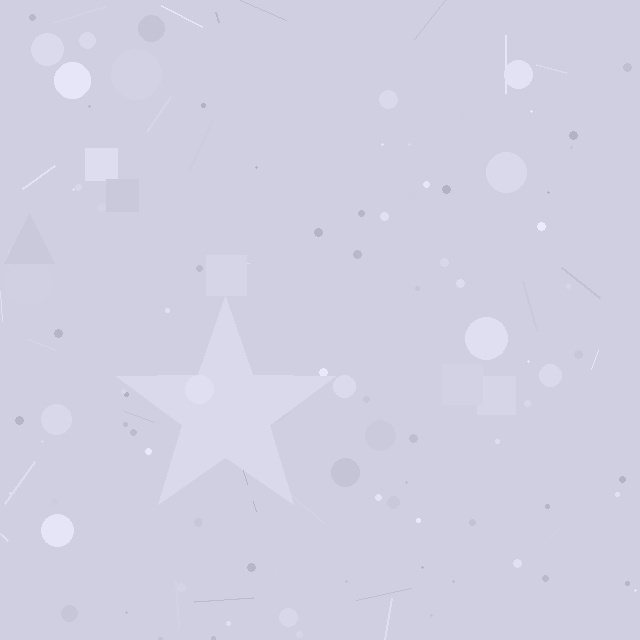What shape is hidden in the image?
A star is hidden in the image.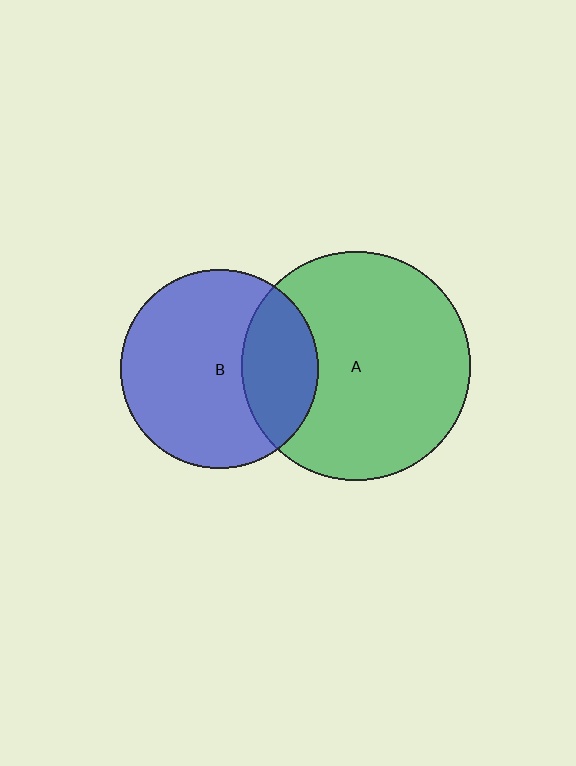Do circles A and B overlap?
Yes.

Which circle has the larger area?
Circle A (green).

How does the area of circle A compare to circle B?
Approximately 1.3 times.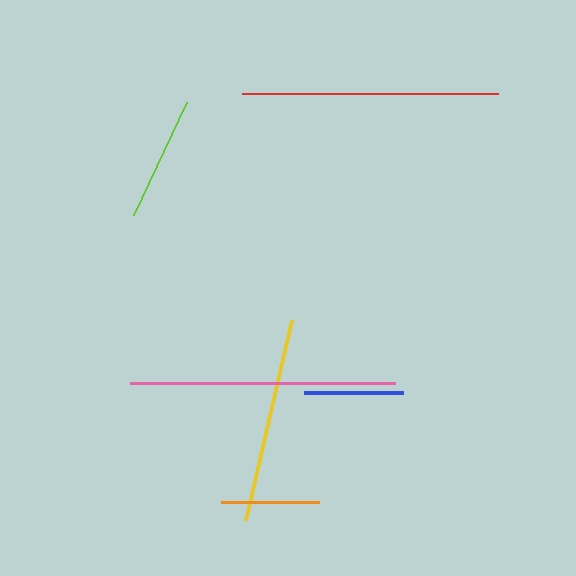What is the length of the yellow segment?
The yellow segment is approximately 205 pixels long.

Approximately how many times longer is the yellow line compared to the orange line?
The yellow line is approximately 2.1 times the length of the orange line.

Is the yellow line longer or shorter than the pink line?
The pink line is longer than the yellow line.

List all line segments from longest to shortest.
From longest to shortest: pink, red, yellow, lime, blue, orange.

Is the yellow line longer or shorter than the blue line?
The yellow line is longer than the blue line.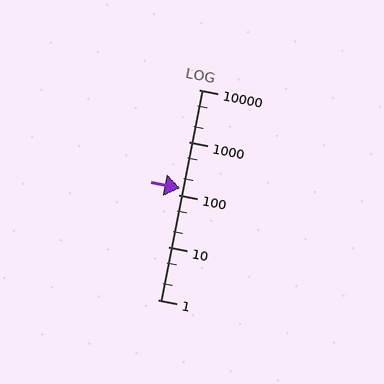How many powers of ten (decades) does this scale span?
The scale spans 4 decades, from 1 to 10000.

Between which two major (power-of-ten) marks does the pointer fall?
The pointer is between 100 and 1000.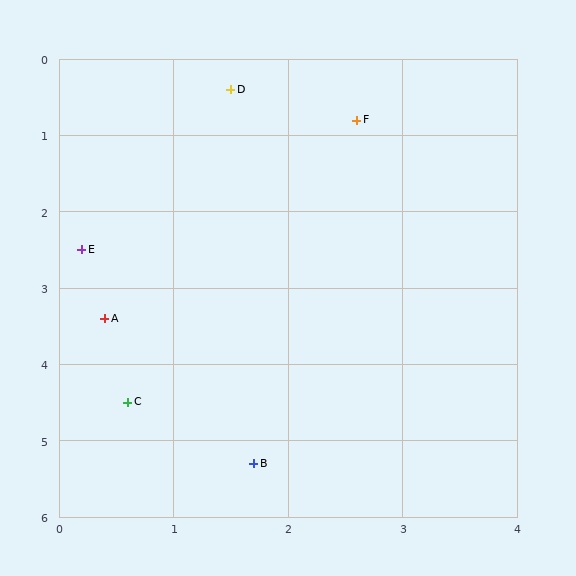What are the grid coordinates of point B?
Point B is at approximately (1.7, 5.3).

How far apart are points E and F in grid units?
Points E and F are about 2.9 grid units apart.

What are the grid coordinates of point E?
Point E is at approximately (0.2, 2.5).